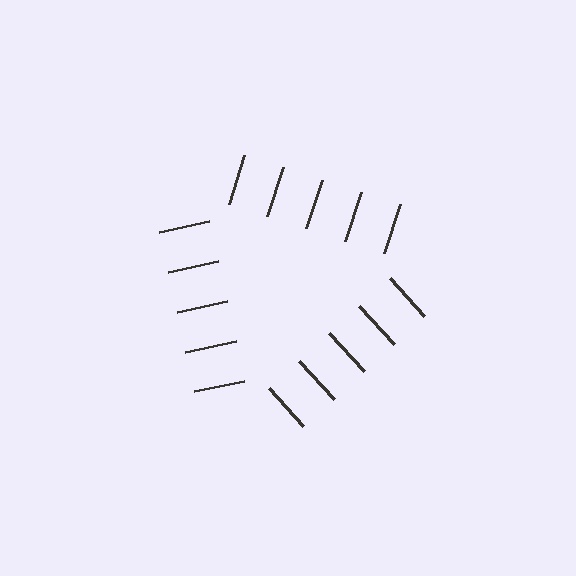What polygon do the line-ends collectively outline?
An illusory triangle — the line segments terminate on its edges but no continuous stroke is drawn.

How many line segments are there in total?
15 — 5 along each of the 3 edges.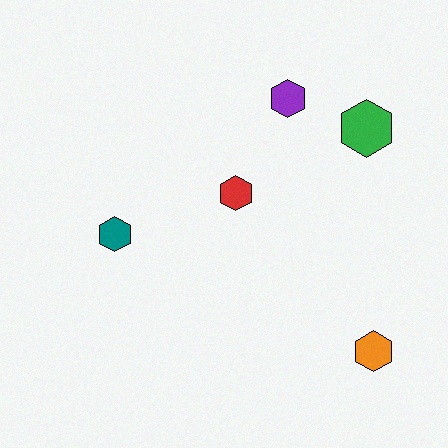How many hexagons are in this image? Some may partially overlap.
There are 5 hexagons.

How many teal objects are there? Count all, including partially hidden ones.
There is 1 teal object.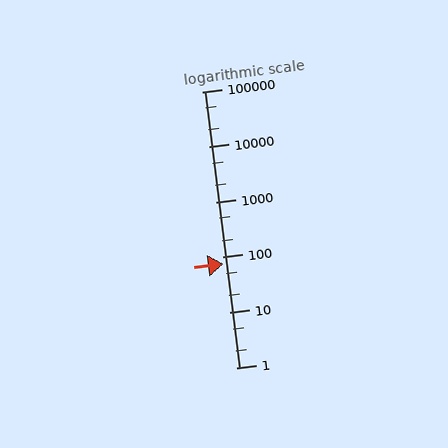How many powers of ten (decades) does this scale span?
The scale spans 5 decades, from 1 to 100000.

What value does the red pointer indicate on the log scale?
The pointer indicates approximately 75.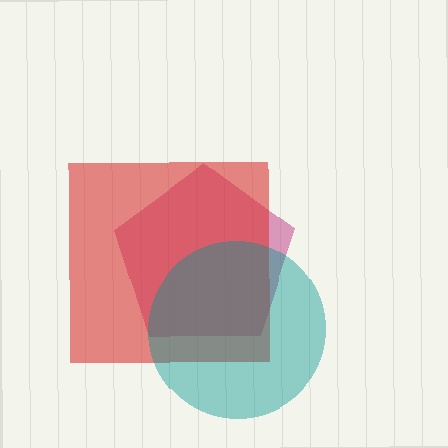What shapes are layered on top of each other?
The layered shapes are: a magenta pentagon, a red square, a teal circle.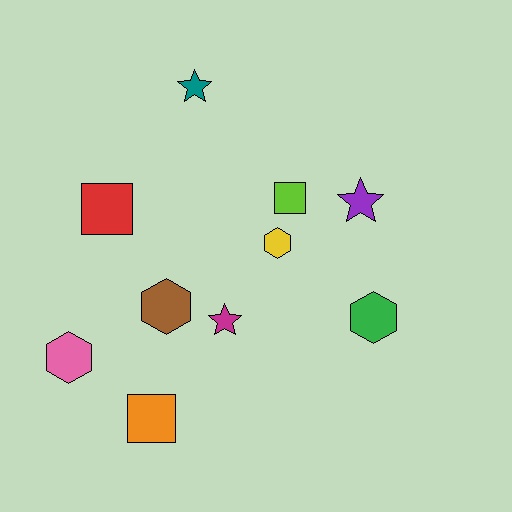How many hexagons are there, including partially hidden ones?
There are 4 hexagons.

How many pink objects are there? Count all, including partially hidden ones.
There is 1 pink object.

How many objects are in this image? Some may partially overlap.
There are 10 objects.